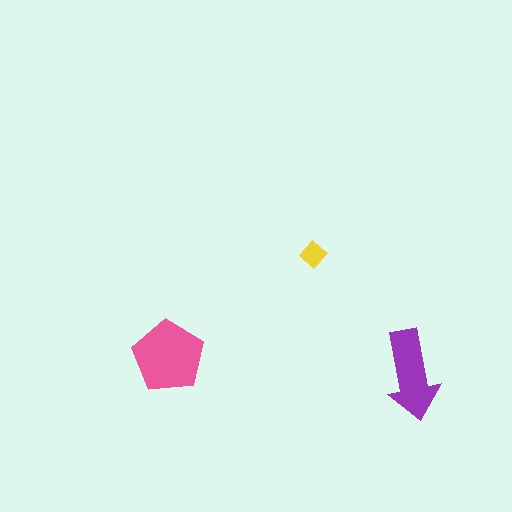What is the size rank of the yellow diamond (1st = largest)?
3rd.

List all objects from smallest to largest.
The yellow diamond, the purple arrow, the pink pentagon.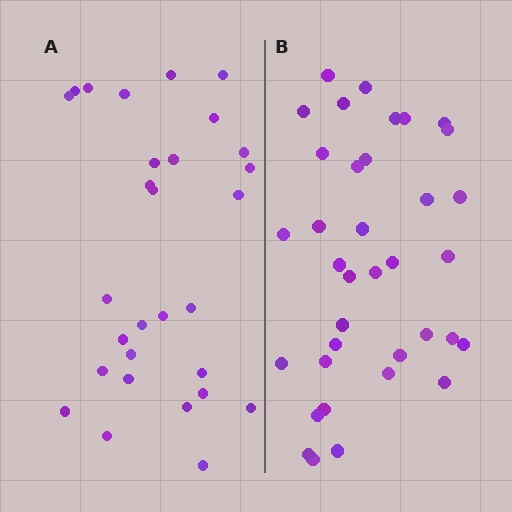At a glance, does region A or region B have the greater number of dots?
Region B (the right region) has more dots.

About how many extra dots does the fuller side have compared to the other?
Region B has roughly 8 or so more dots than region A.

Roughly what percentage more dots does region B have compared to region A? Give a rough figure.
About 25% more.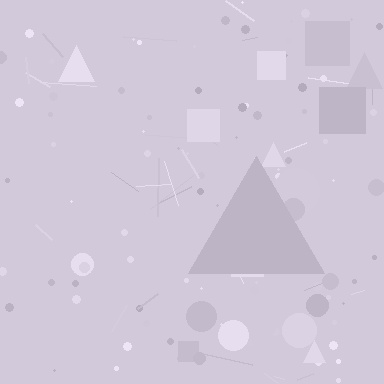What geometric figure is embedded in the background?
A triangle is embedded in the background.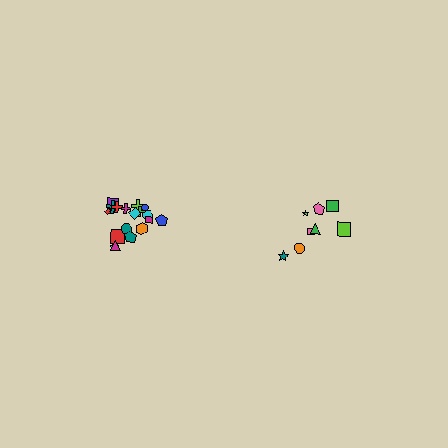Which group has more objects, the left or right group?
The left group.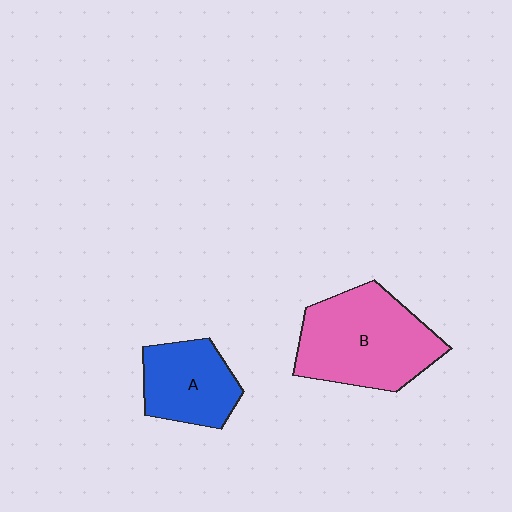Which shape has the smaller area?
Shape A (blue).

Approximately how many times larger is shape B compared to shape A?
Approximately 1.6 times.